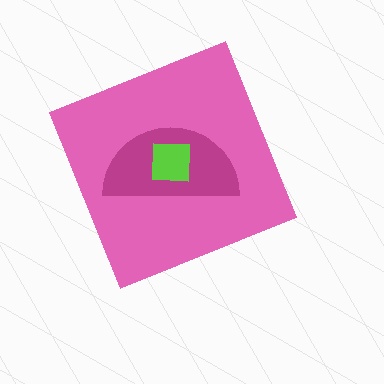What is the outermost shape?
The pink diamond.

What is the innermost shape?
The lime square.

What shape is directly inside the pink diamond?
The magenta semicircle.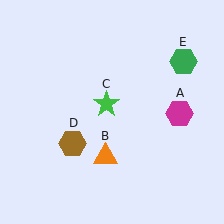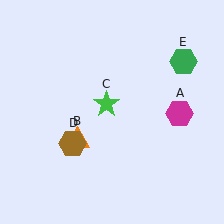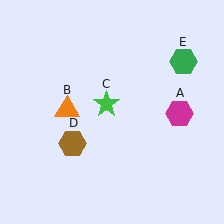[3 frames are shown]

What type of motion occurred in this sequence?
The orange triangle (object B) rotated clockwise around the center of the scene.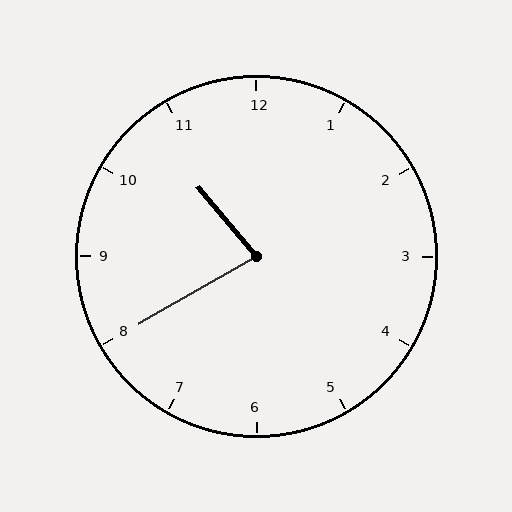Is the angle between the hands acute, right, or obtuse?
It is acute.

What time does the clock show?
10:40.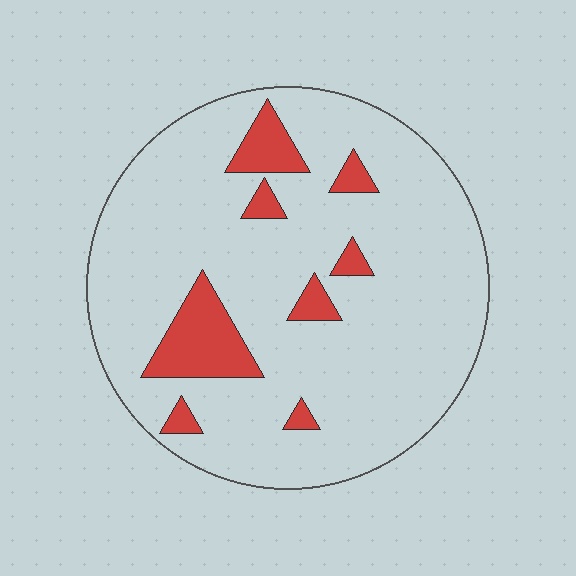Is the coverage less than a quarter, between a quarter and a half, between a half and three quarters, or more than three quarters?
Less than a quarter.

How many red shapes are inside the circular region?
8.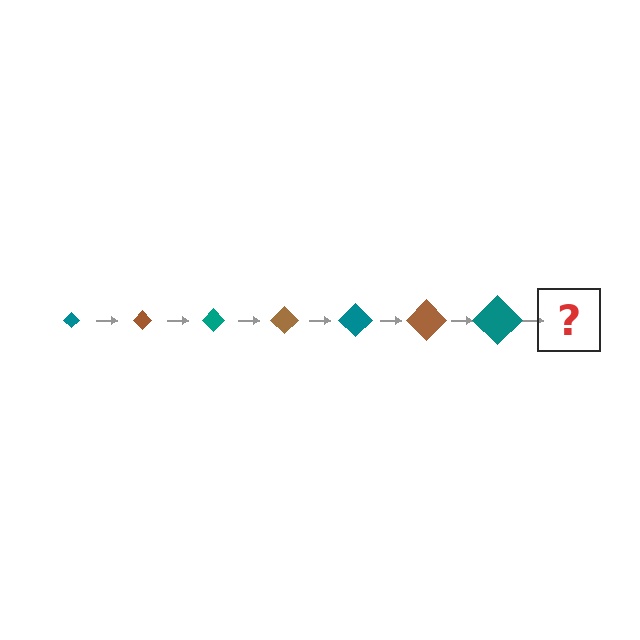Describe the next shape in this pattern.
It should be a brown diamond, larger than the previous one.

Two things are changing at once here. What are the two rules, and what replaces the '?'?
The two rules are that the diamond grows larger each step and the color cycles through teal and brown. The '?' should be a brown diamond, larger than the previous one.